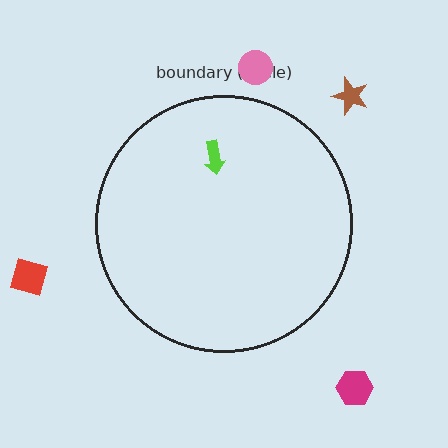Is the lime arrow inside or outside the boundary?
Inside.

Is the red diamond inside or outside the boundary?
Outside.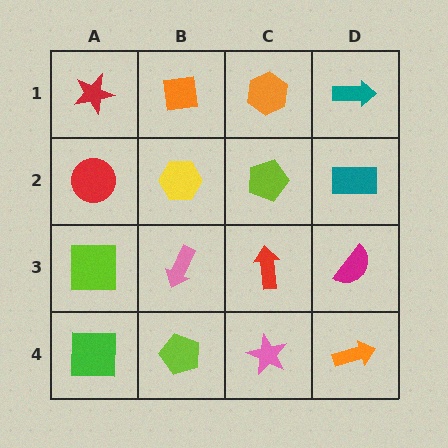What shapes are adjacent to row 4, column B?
A pink arrow (row 3, column B), a green square (row 4, column A), a pink star (row 4, column C).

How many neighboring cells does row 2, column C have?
4.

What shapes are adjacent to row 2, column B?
An orange square (row 1, column B), a pink arrow (row 3, column B), a red circle (row 2, column A), a lime pentagon (row 2, column C).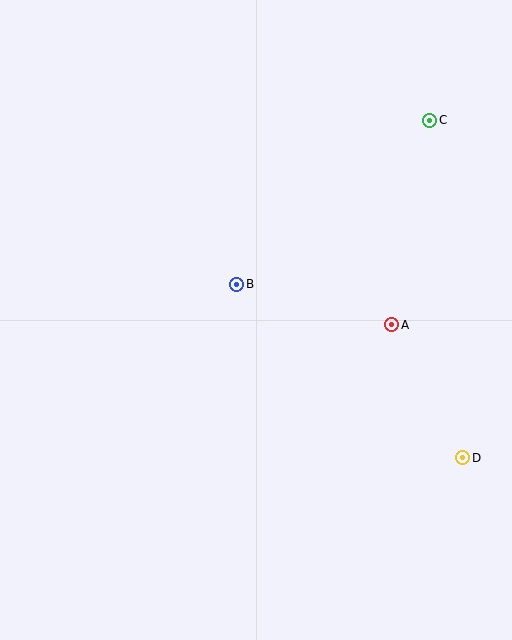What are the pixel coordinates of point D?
Point D is at (463, 458).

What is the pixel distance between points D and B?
The distance between D and B is 285 pixels.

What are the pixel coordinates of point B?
Point B is at (237, 284).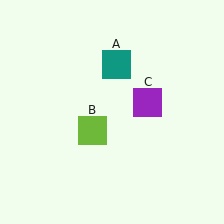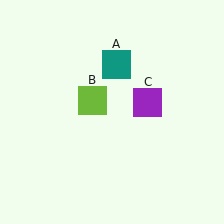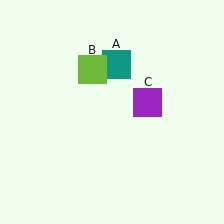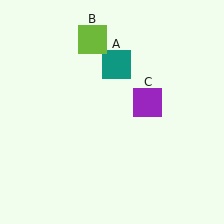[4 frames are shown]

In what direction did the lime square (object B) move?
The lime square (object B) moved up.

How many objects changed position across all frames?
1 object changed position: lime square (object B).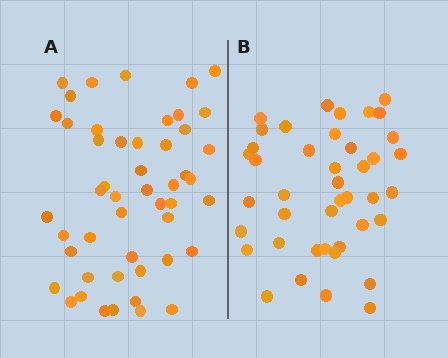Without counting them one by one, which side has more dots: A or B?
Region A (the left region) has more dots.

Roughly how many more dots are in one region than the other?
Region A has roughly 8 or so more dots than region B.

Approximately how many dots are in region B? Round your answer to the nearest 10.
About 40 dots. (The exact count is 42, which rounds to 40.)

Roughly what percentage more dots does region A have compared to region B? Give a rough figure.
About 15% more.